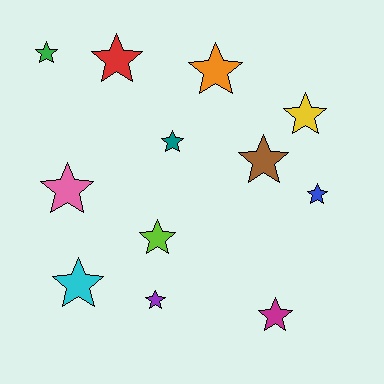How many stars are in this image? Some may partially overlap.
There are 12 stars.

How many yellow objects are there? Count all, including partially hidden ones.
There is 1 yellow object.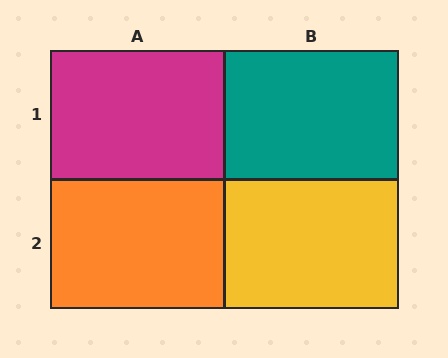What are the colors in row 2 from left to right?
Orange, yellow.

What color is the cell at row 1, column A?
Magenta.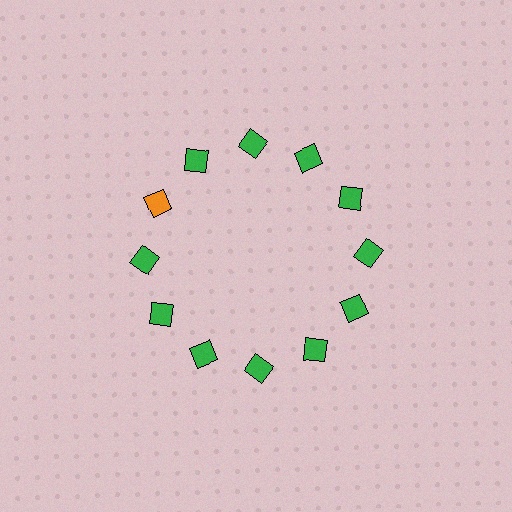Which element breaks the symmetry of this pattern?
The orange square at roughly the 10 o'clock position breaks the symmetry. All other shapes are green squares.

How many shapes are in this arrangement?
There are 12 shapes arranged in a ring pattern.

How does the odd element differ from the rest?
It has a different color: orange instead of green.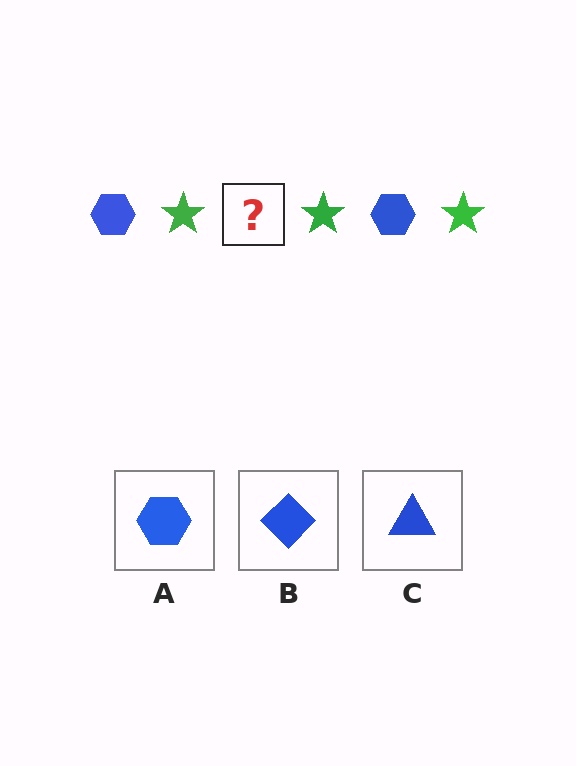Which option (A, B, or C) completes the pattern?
A.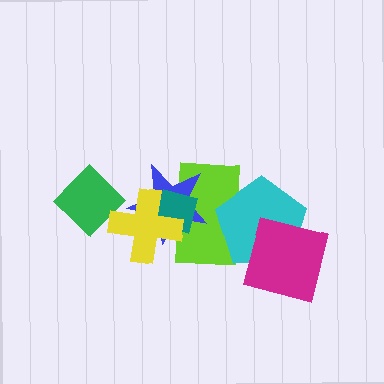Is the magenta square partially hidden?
No, no other shape covers it.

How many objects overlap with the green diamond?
1 object overlaps with the green diamond.